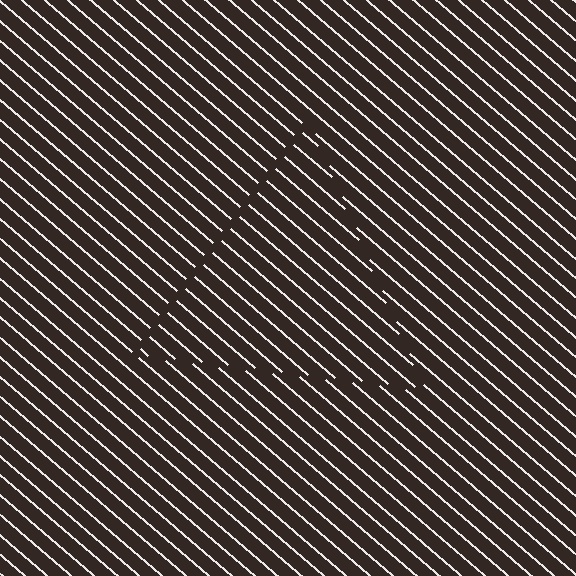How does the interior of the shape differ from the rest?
The interior of the shape contains the same grating, shifted by half a period — the contour is defined by the phase discontinuity where line-ends from the inner and outer gratings abut.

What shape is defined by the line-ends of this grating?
An illusory triangle. The interior of the shape contains the same grating, shifted by half a period — the contour is defined by the phase discontinuity where line-ends from the inner and outer gratings abut.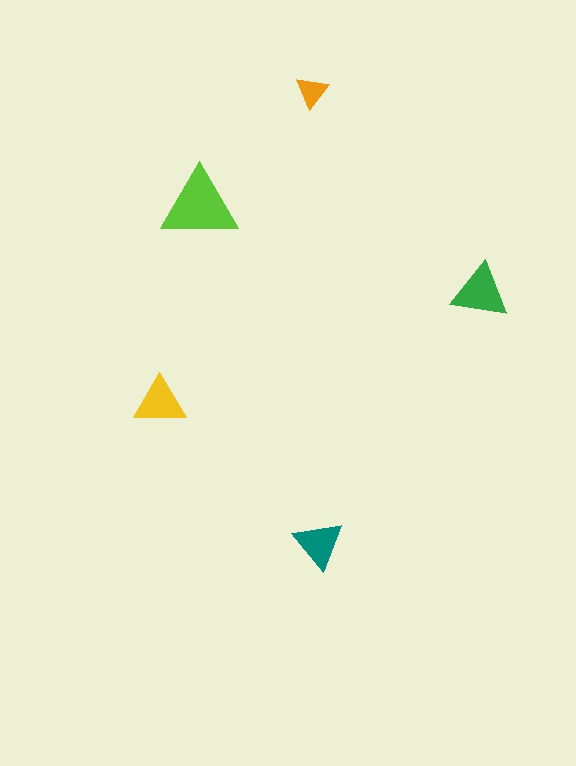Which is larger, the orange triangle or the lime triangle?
The lime one.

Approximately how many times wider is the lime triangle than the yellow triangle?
About 1.5 times wider.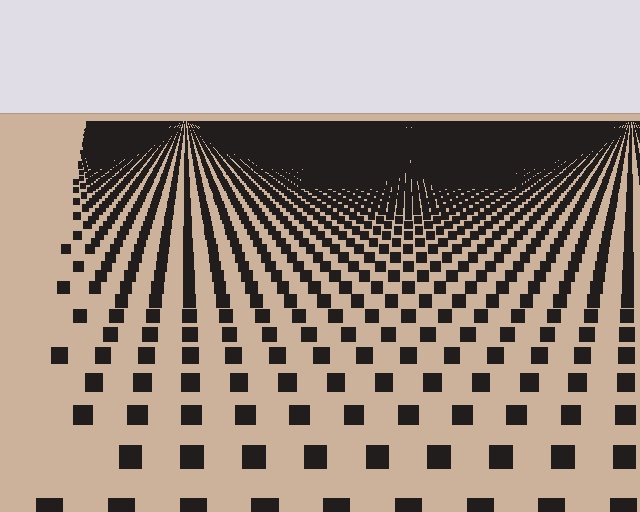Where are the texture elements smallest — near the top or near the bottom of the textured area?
Near the top.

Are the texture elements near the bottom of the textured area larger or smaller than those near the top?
Larger. Near the bottom, elements are closer to the viewer and appear at a bigger on-screen size.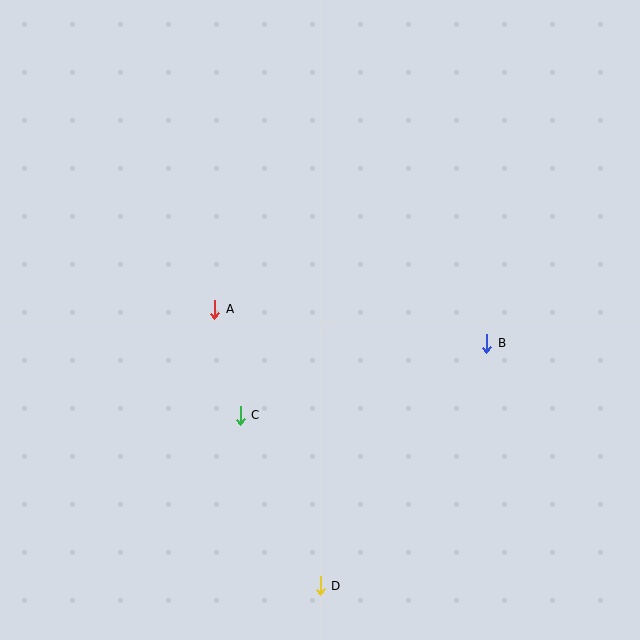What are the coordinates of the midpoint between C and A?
The midpoint between C and A is at (228, 362).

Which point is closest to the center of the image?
Point A at (215, 309) is closest to the center.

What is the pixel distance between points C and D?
The distance between C and D is 188 pixels.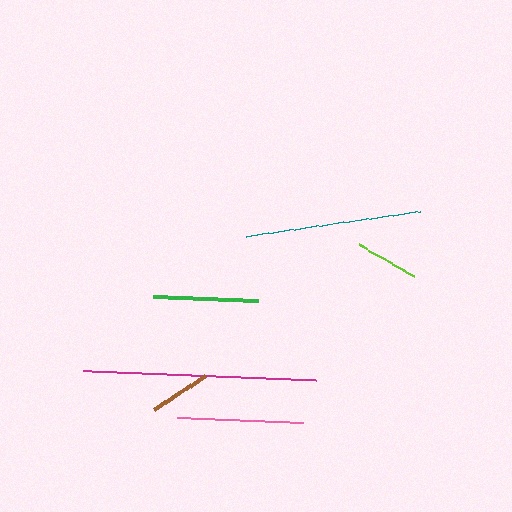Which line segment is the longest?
The magenta line is the longest at approximately 232 pixels.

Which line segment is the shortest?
The brown line is the shortest at approximately 62 pixels.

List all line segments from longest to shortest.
From longest to shortest: magenta, teal, pink, green, lime, brown.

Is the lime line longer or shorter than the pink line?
The pink line is longer than the lime line.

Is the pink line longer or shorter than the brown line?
The pink line is longer than the brown line.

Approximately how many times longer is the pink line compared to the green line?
The pink line is approximately 1.2 times the length of the green line.